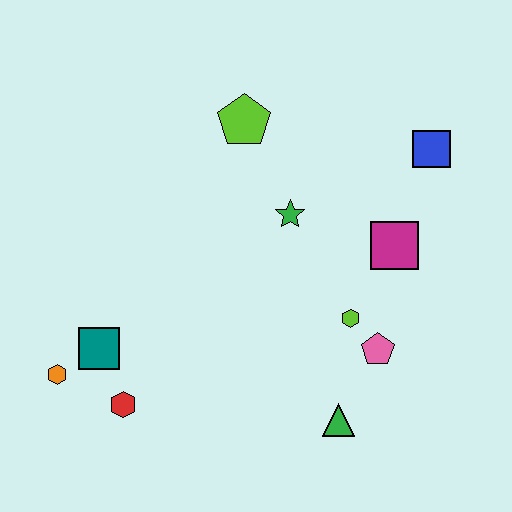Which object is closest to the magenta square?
The lime hexagon is closest to the magenta square.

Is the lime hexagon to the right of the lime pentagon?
Yes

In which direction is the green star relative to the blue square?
The green star is to the left of the blue square.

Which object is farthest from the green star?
The orange hexagon is farthest from the green star.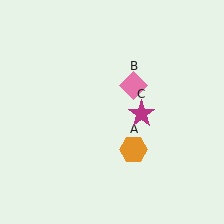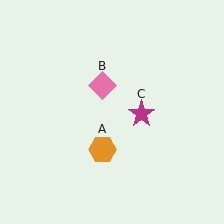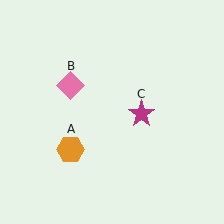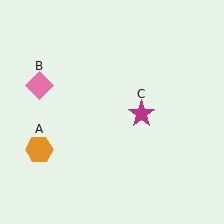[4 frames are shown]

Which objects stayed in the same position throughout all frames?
Magenta star (object C) remained stationary.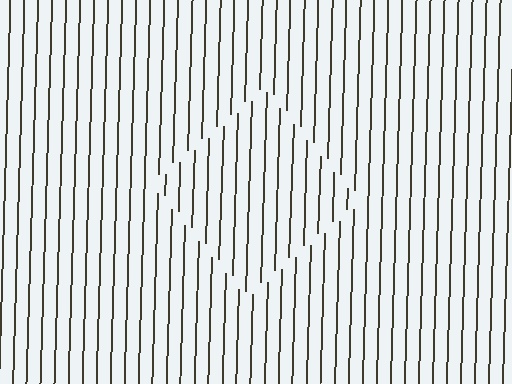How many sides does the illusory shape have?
4 sides — the line-ends trace a square.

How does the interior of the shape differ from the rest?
The interior of the shape contains the same grating, shifted by half a period — the contour is defined by the phase discontinuity where line-ends from the inner and outer gratings abut.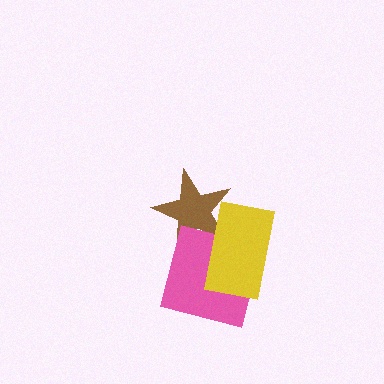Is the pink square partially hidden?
Yes, it is partially covered by another shape.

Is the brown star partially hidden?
Yes, it is partially covered by another shape.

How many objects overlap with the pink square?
2 objects overlap with the pink square.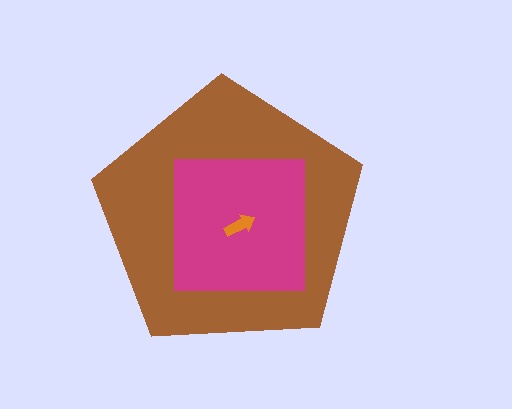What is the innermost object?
The orange arrow.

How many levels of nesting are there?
3.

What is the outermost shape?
The brown pentagon.